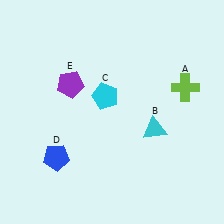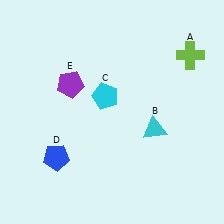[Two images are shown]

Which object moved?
The lime cross (A) moved up.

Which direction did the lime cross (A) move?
The lime cross (A) moved up.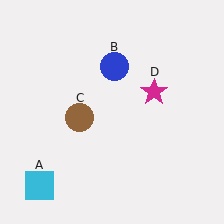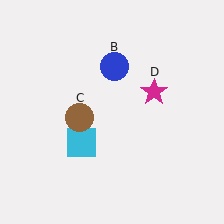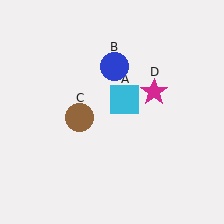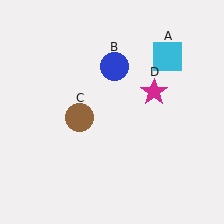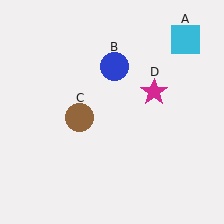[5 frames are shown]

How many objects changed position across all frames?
1 object changed position: cyan square (object A).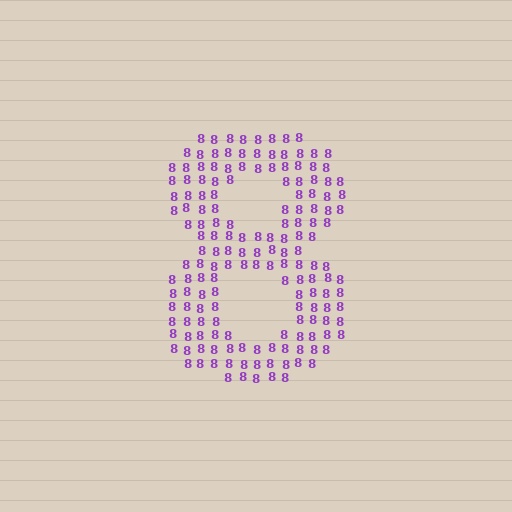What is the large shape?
The large shape is the digit 8.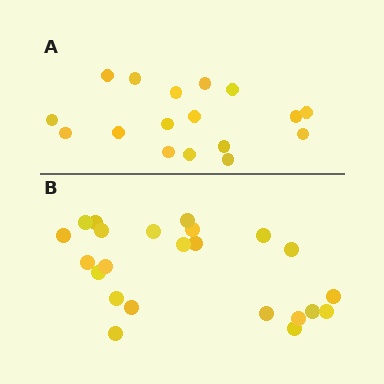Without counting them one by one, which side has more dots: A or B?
Region B (the bottom region) has more dots.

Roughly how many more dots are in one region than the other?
Region B has about 6 more dots than region A.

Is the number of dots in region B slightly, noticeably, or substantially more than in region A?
Region B has noticeably more, but not dramatically so. The ratio is roughly 1.4 to 1.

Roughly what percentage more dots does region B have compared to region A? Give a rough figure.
About 35% more.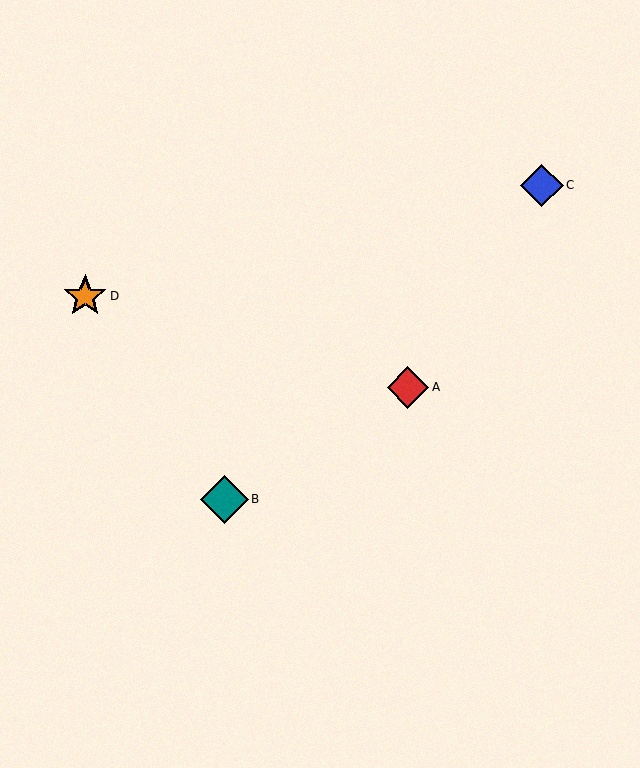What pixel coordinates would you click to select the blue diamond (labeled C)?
Click at (542, 185) to select the blue diamond C.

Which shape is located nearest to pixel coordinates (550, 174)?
The blue diamond (labeled C) at (542, 185) is nearest to that location.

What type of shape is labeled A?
Shape A is a red diamond.